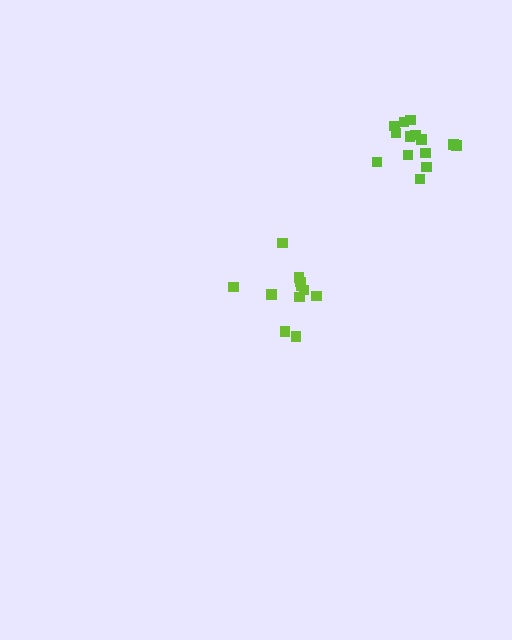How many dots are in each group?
Group 1: 11 dots, Group 2: 14 dots (25 total).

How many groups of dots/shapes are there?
There are 2 groups.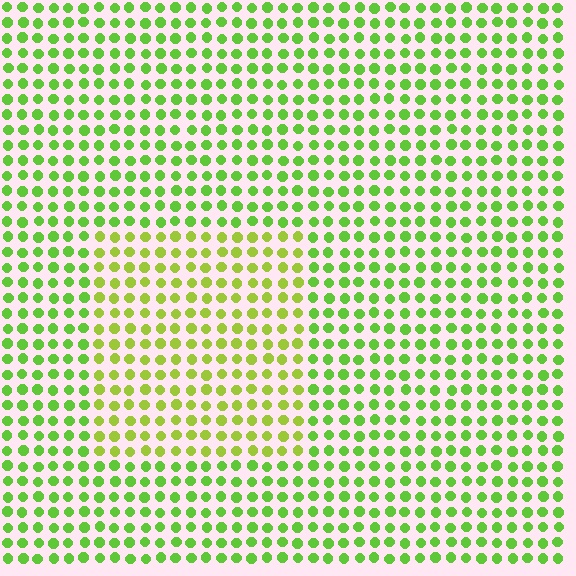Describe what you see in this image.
The image is filled with small lime elements in a uniform arrangement. A rectangle-shaped region is visible where the elements are tinted to a slightly different hue, forming a subtle color boundary.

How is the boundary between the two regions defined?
The boundary is defined purely by a slight shift in hue (about 25 degrees). Spacing, size, and orientation are identical on both sides.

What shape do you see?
I see a rectangle.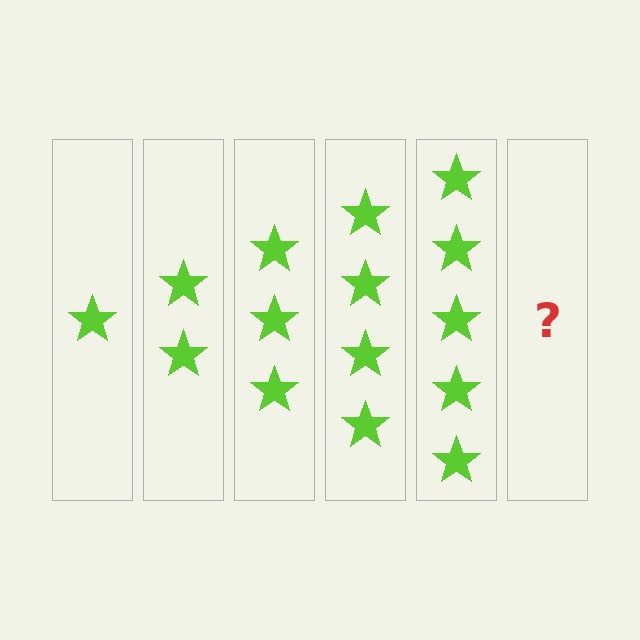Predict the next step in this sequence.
The next step is 6 stars.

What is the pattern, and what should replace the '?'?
The pattern is that each step adds one more star. The '?' should be 6 stars.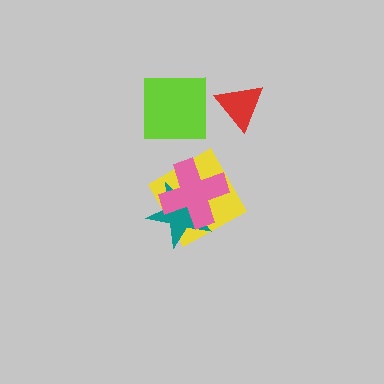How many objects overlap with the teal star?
2 objects overlap with the teal star.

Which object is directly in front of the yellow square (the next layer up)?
The teal star is directly in front of the yellow square.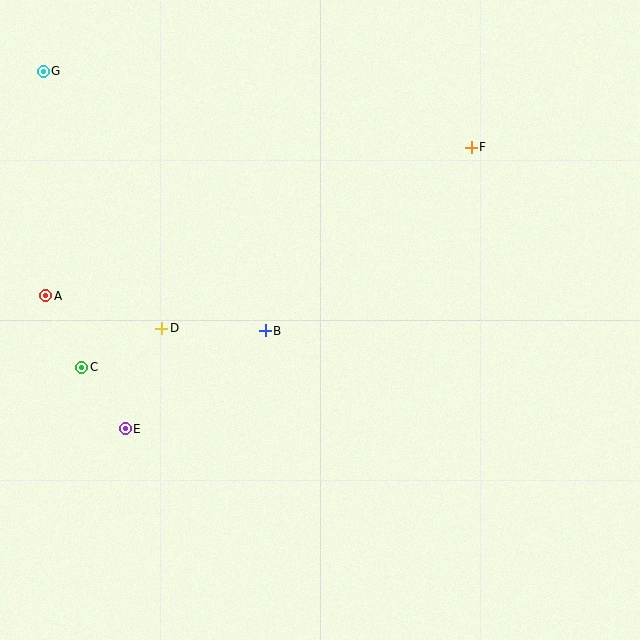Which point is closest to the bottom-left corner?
Point E is closest to the bottom-left corner.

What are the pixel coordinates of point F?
Point F is at (471, 147).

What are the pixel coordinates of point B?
Point B is at (265, 331).